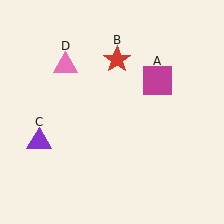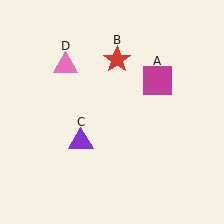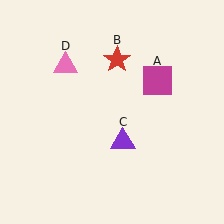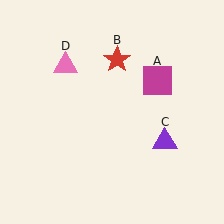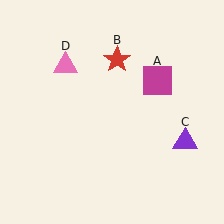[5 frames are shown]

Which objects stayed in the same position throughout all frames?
Magenta square (object A) and red star (object B) and pink triangle (object D) remained stationary.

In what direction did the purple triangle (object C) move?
The purple triangle (object C) moved right.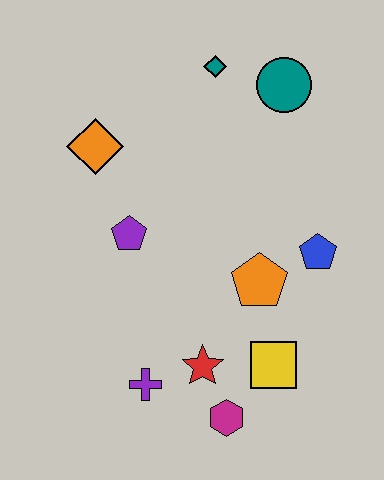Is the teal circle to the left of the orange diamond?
No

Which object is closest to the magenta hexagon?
The red star is closest to the magenta hexagon.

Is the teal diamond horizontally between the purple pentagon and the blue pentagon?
Yes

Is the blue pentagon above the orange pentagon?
Yes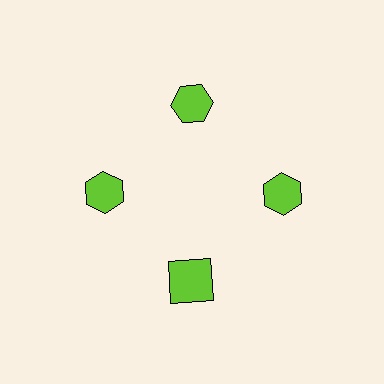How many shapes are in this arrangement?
There are 4 shapes arranged in a ring pattern.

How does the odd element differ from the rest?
It has a different shape: square instead of hexagon.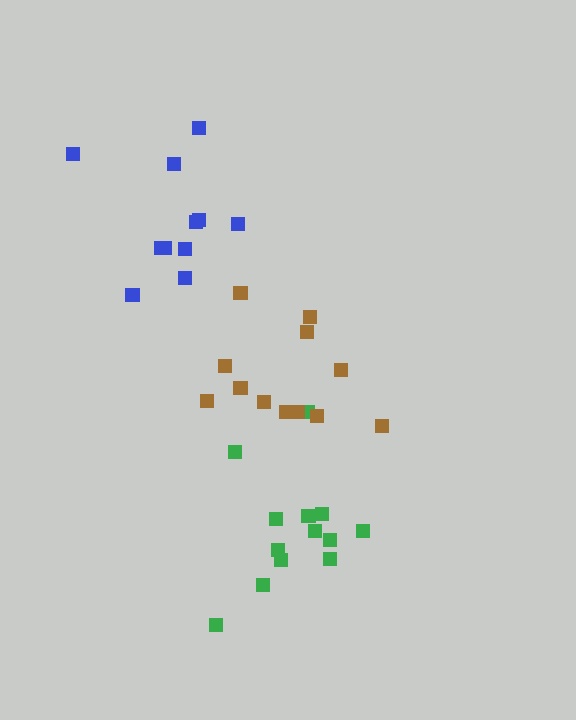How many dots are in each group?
Group 1: 13 dots, Group 2: 12 dots, Group 3: 11 dots (36 total).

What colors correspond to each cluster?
The clusters are colored: green, brown, blue.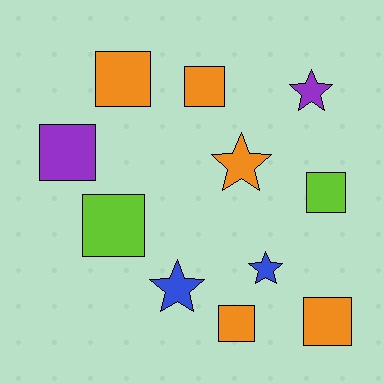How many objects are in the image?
There are 11 objects.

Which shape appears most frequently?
Square, with 7 objects.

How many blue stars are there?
There are 2 blue stars.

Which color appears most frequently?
Orange, with 5 objects.